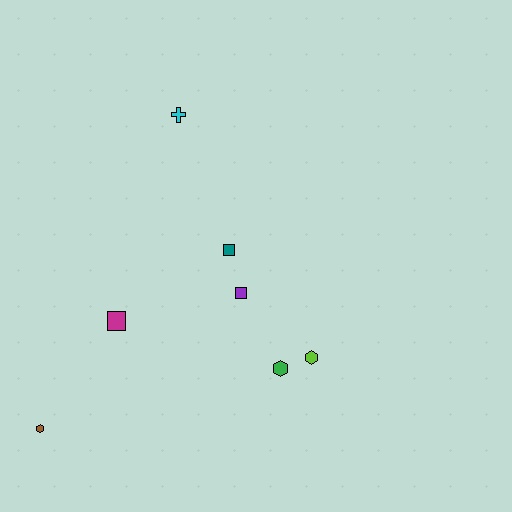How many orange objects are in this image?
There are no orange objects.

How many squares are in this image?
There are 3 squares.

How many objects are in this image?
There are 7 objects.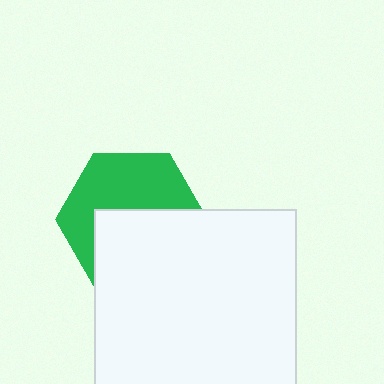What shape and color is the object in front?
The object in front is a white square.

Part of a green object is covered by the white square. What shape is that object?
It is a hexagon.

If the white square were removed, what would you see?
You would see the complete green hexagon.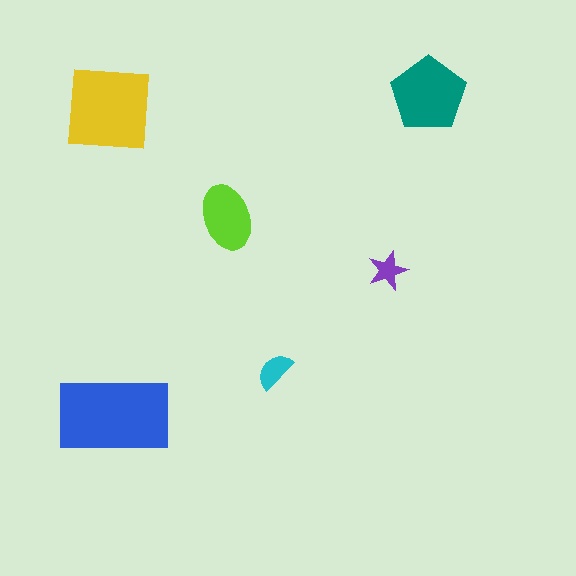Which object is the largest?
The blue rectangle.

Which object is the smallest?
The purple star.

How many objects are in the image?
There are 6 objects in the image.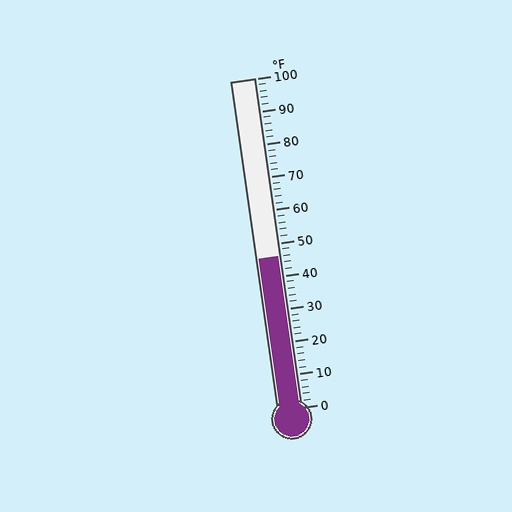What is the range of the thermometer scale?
The thermometer scale ranges from 0°F to 100°F.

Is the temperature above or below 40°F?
The temperature is above 40°F.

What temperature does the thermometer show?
The thermometer shows approximately 46°F.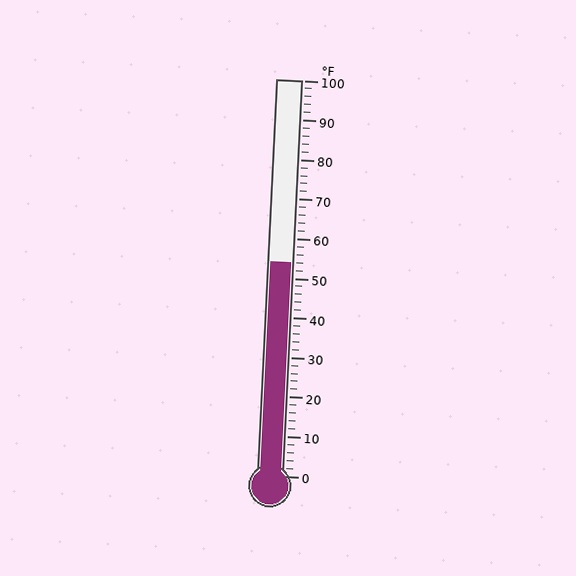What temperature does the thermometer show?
The thermometer shows approximately 54°F.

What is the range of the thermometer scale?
The thermometer scale ranges from 0°F to 100°F.